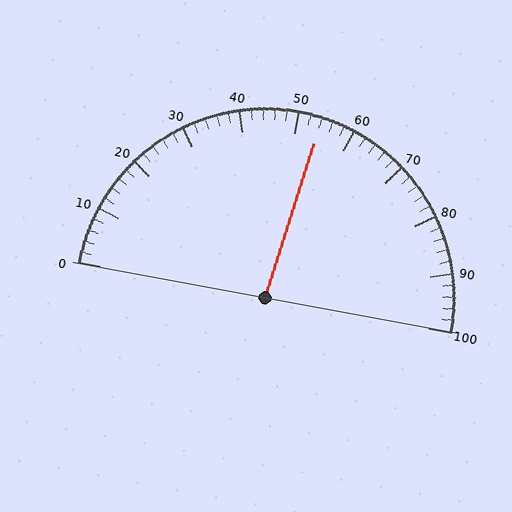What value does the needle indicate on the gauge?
The needle indicates approximately 54.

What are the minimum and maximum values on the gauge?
The gauge ranges from 0 to 100.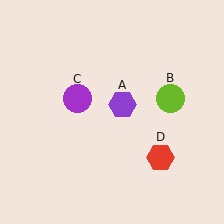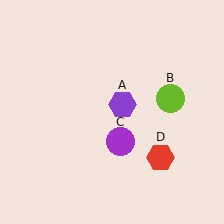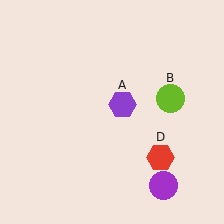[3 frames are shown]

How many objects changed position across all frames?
1 object changed position: purple circle (object C).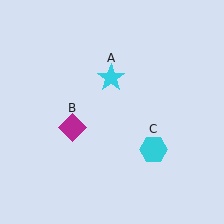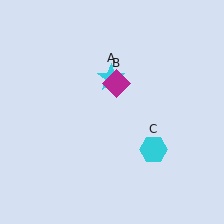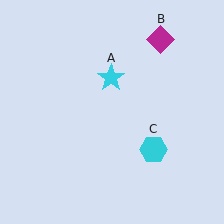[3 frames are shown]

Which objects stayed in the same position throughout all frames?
Cyan star (object A) and cyan hexagon (object C) remained stationary.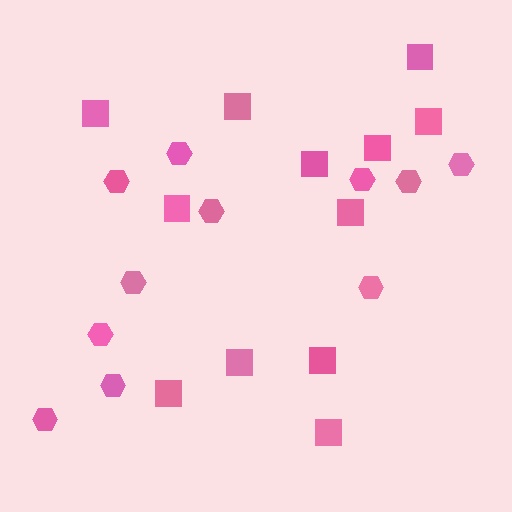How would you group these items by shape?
There are 2 groups: one group of squares (12) and one group of hexagons (11).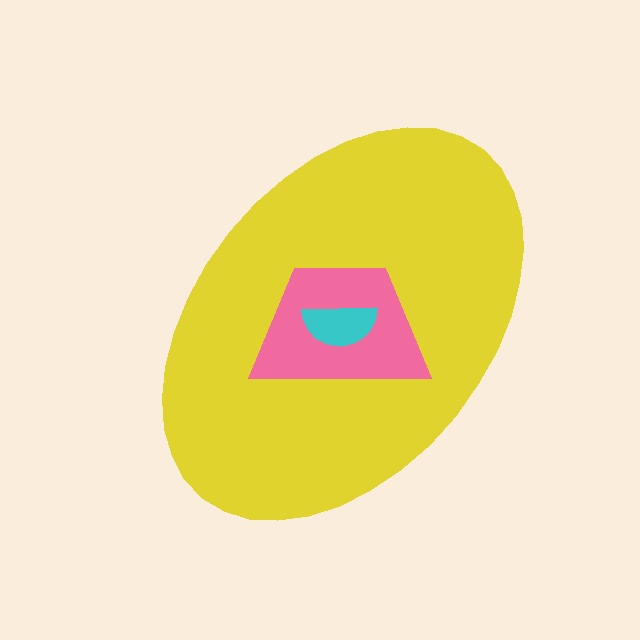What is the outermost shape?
The yellow ellipse.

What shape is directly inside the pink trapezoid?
The cyan semicircle.